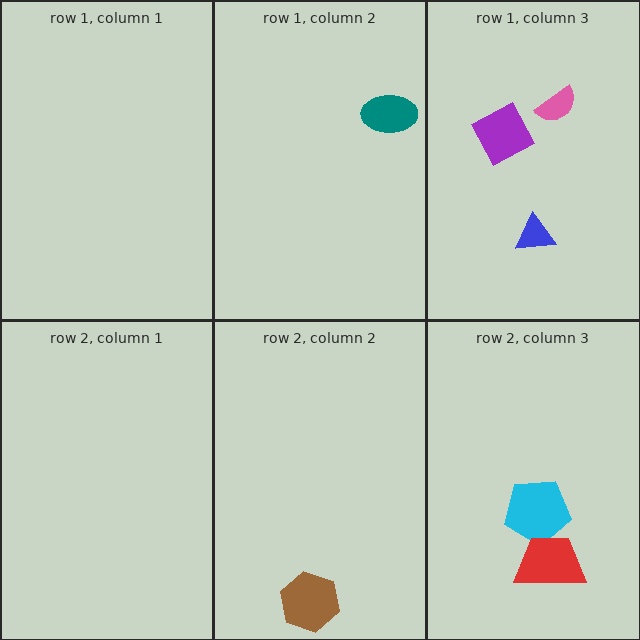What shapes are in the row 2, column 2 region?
The brown hexagon.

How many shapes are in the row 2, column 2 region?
1.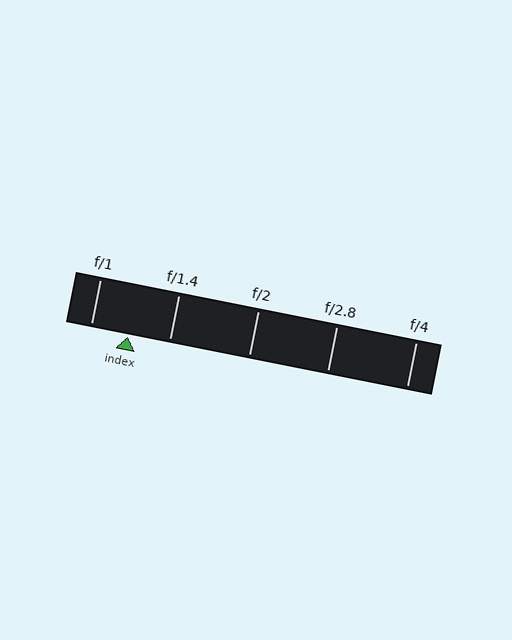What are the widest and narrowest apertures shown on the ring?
The widest aperture shown is f/1 and the narrowest is f/4.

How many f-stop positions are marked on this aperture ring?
There are 5 f-stop positions marked.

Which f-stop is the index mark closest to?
The index mark is closest to f/1.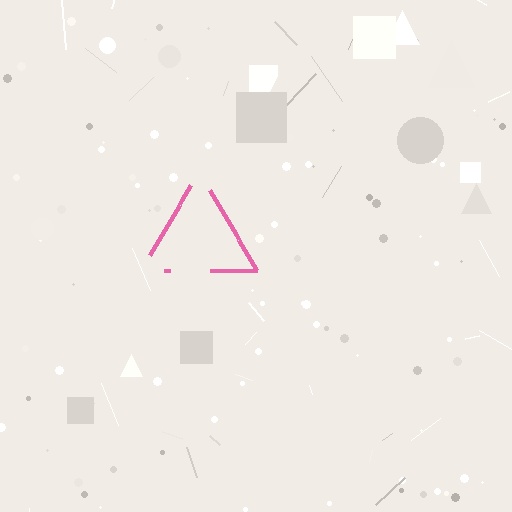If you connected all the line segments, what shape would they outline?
They would outline a triangle.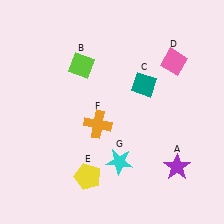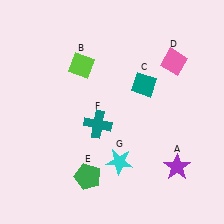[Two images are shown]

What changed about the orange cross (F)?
In Image 1, F is orange. In Image 2, it changed to teal.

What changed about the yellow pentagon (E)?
In Image 1, E is yellow. In Image 2, it changed to green.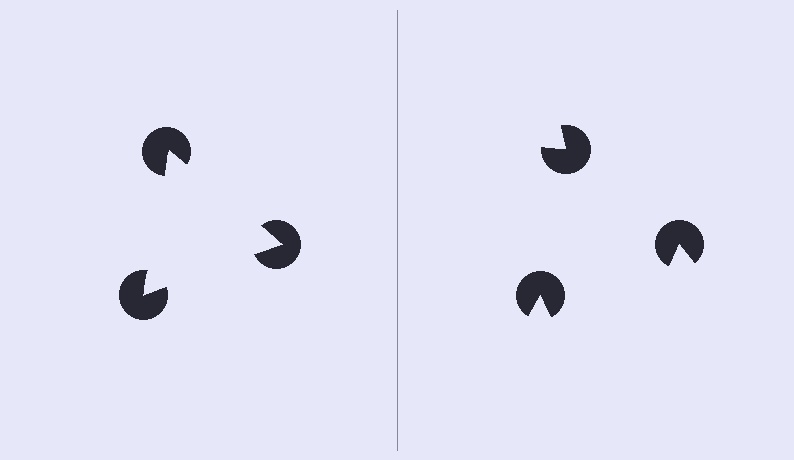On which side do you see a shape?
An illusory triangle appears on the left side. On the right side the wedge cuts are rotated, so no coherent shape forms.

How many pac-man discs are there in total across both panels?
6 — 3 on each side.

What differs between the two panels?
The pac-man discs are positioned identically on both sides; only the wedge orientations differ. On the left they align to a triangle; on the right they are misaligned.